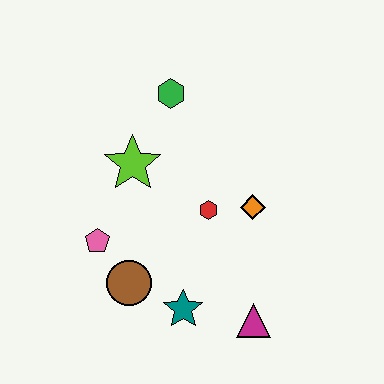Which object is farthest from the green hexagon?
The magenta triangle is farthest from the green hexagon.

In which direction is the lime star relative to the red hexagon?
The lime star is to the left of the red hexagon.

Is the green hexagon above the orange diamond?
Yes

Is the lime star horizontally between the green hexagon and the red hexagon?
No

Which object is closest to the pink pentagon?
The brown circle is closest to the pink pentagon.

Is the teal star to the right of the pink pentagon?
Yes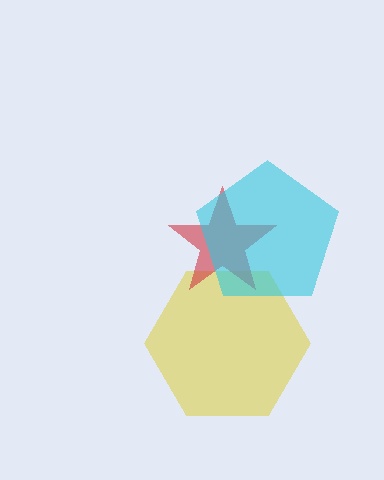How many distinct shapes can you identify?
There are 3 distinct shapes: a yellow hexagon, a red star, a cyan pentagon.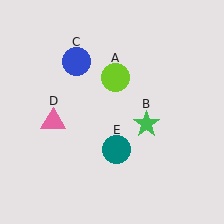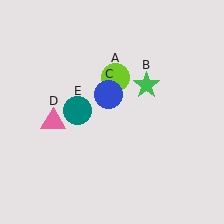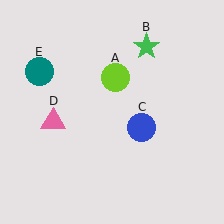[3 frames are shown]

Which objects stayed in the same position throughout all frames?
Lime circle (object A) and pink triangle (object D) remained stationary.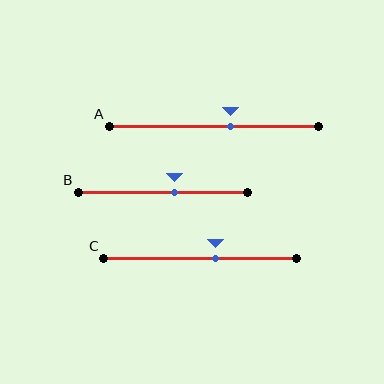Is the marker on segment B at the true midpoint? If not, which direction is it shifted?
No, the marker on segment B is shifted to the right by about 7% of the segment length.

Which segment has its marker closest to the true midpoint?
Segment B has its marker closest to the true midpoint.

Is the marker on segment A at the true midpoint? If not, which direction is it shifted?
No, the marker on segment A is shifted to the right by about 8% of the segment length.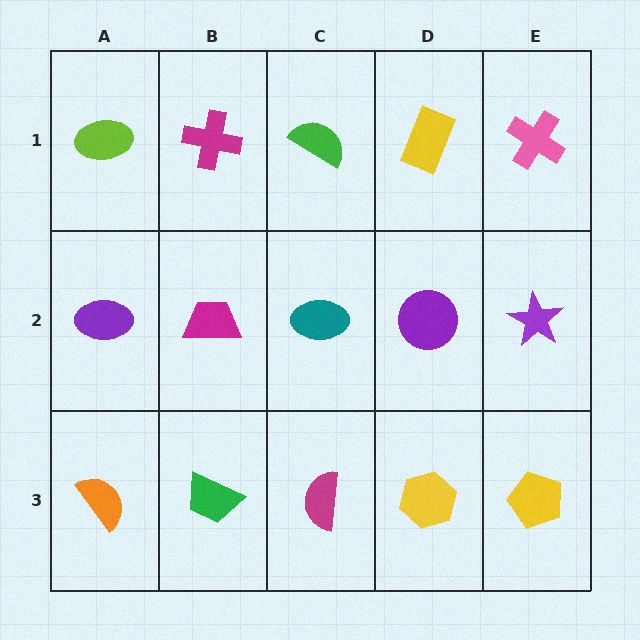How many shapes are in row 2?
5 shapes.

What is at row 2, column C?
A teal ellipse.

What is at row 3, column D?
A yellow hexagon.